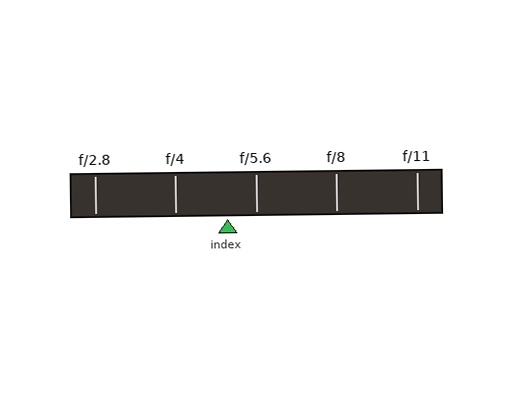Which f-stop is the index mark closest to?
The index mark is closest to f/5.6.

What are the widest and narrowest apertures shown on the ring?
The widest aperture shown is f/2.8 and the narrowest is f/11.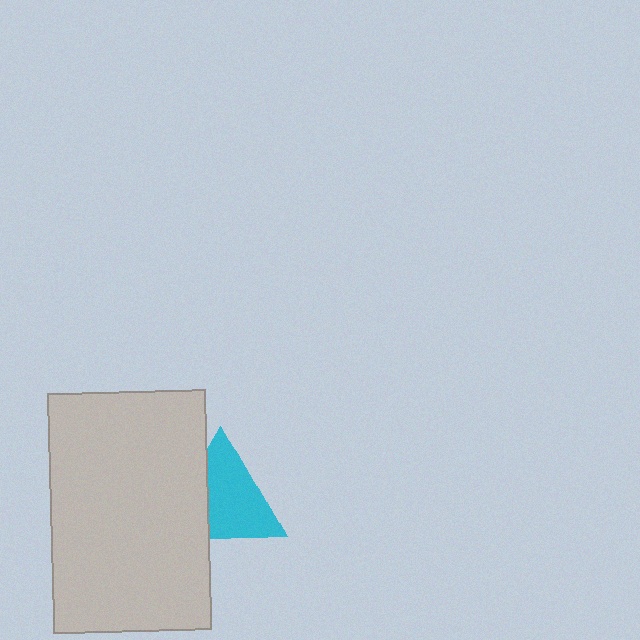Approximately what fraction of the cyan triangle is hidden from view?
Roughly 31% of the cyan triangle is hidden behind the light gray rectangle.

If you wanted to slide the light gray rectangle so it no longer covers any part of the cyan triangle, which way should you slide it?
Slide it left — that is the most direct way to separate the two shapes.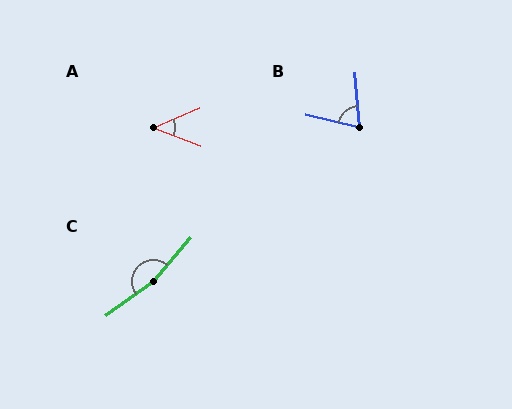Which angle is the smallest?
A, at approximately 44 degrees.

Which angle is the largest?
C, at approximately 167 degrees.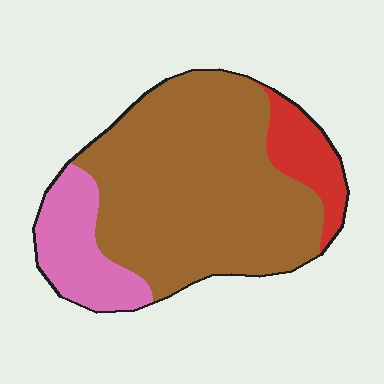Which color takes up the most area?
Brown, at roughly 70%.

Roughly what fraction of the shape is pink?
Pink covers around 20% of the shape.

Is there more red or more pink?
Pink.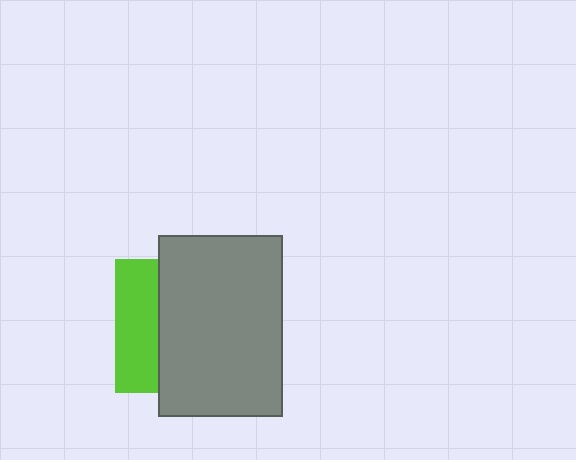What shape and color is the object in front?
The object in front is a gray rectangle.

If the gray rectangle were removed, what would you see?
You would see the complete lime square.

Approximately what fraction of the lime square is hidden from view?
Roughly 69% of the lime square is hidden behind the gray rectangle.